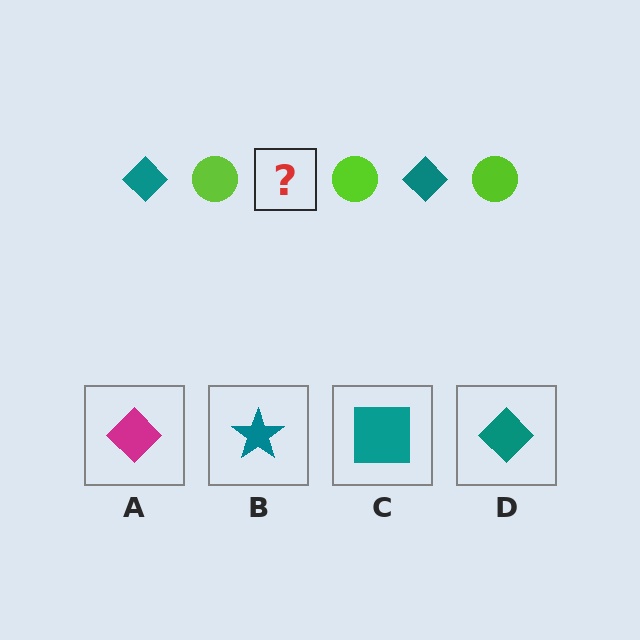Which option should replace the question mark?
Option D.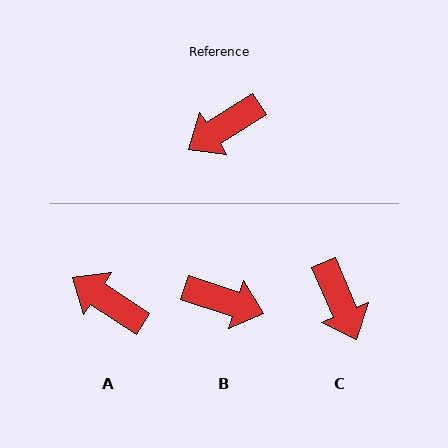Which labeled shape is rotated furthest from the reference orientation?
B, about 130 degrees away.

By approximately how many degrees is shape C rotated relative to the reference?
Approximately 81 degrees counter-clockwise.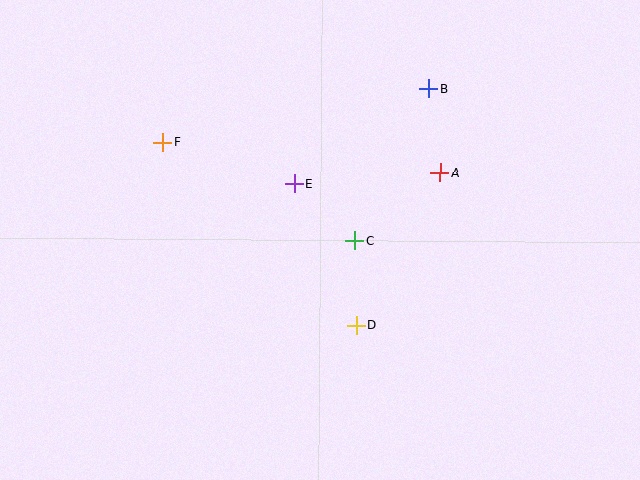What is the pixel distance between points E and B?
The distance between E and B is 164 pixels.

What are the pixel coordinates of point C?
Point C is at (355, 241).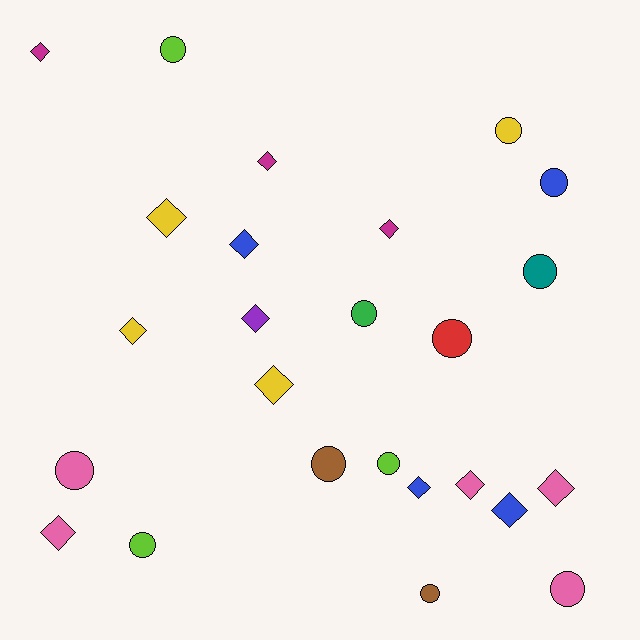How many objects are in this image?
There are 25 objects.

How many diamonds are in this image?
There are 13 diamonds.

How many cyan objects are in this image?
There are no cyan objects.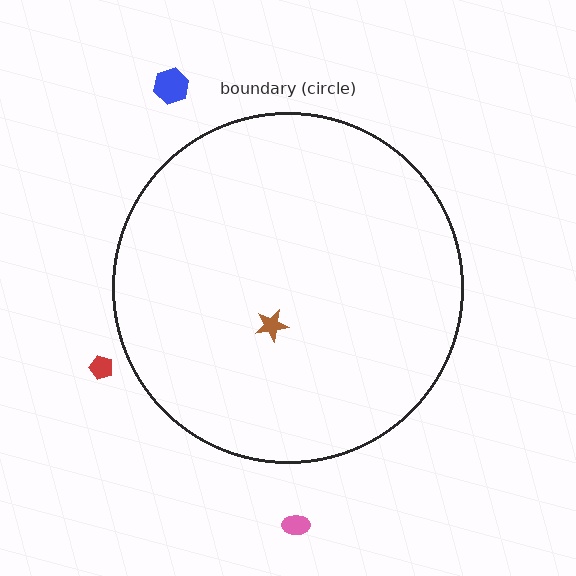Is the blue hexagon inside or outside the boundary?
Outside.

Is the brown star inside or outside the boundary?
Inside.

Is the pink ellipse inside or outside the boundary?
Outside.